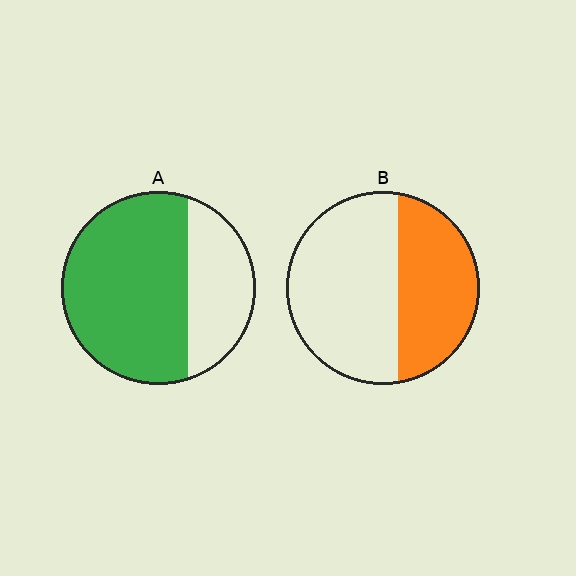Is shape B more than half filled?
No.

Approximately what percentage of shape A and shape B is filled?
A is approximately 70% and B is approximately 40%.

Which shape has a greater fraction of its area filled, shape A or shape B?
Shape A.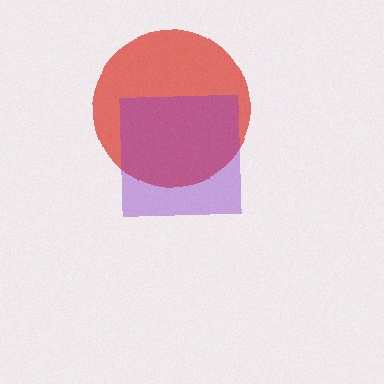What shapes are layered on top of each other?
The layered shapes are: a red circle, a purple square.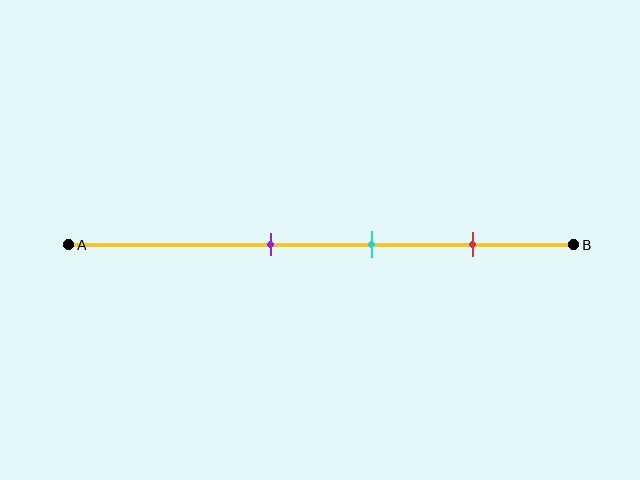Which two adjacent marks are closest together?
The purple and cyan marks are the closest adjacent pair.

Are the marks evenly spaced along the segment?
Yes, the marks are approximately evenly spaced.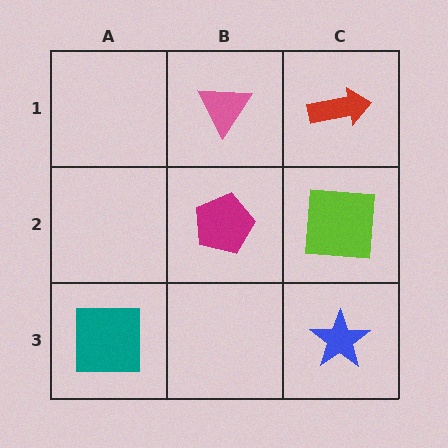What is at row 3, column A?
A teal square.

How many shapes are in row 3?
2 shapes.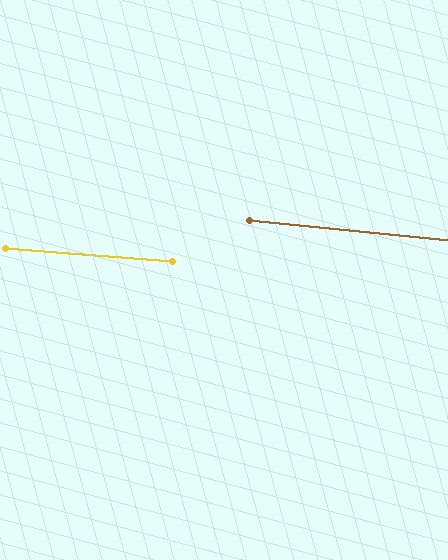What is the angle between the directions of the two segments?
Approximately 1 degree.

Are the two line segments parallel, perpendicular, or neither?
Parallel — their directions differ by only 1.0°.